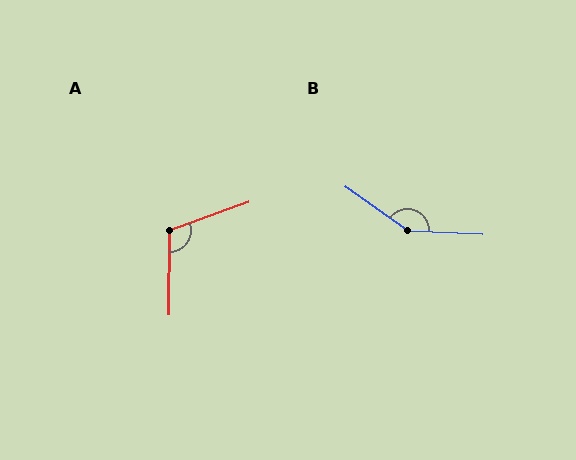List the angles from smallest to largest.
A (110°), B (147°).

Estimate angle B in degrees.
Approximately 147 degrees.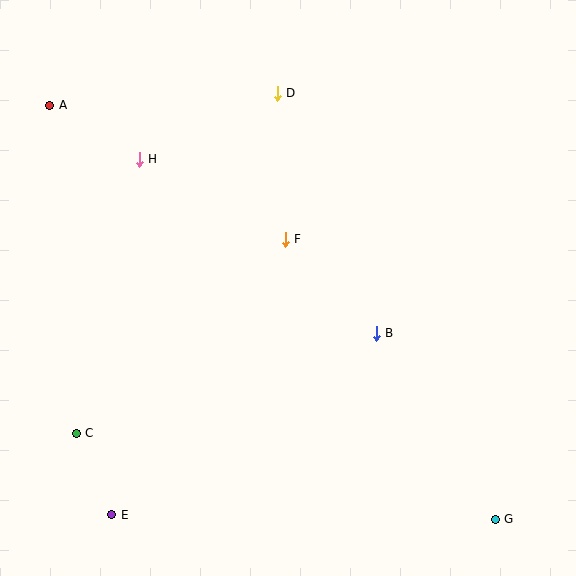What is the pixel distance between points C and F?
The distance between C and F is 285 pixels.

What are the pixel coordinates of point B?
Point B is at (376, 334).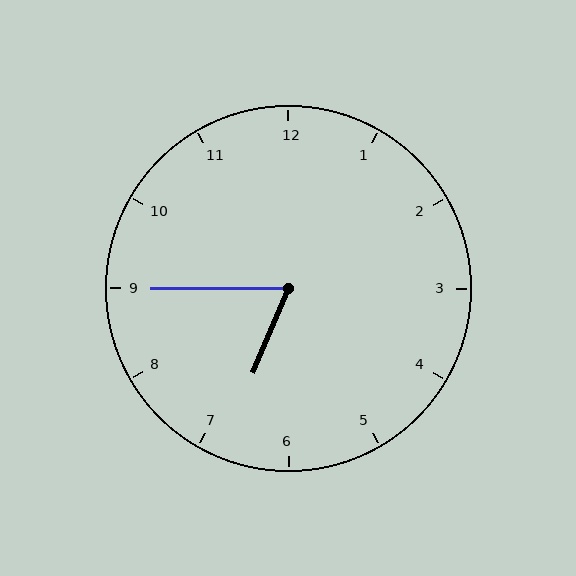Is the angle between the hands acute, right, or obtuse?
It is acute.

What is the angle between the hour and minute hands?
Approximately 68 degrees.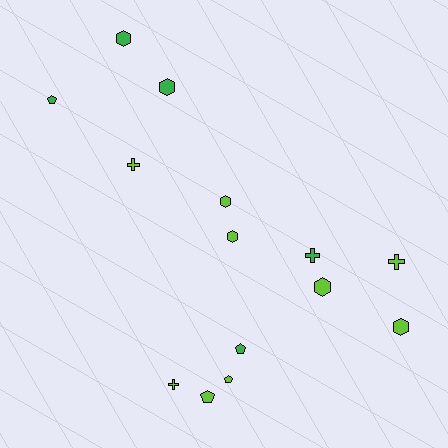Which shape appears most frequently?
Hexagon, with 6 objects.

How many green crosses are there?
There is 1 green cross.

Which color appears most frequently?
Lime, with 9 objects.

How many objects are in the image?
There are 14 objects.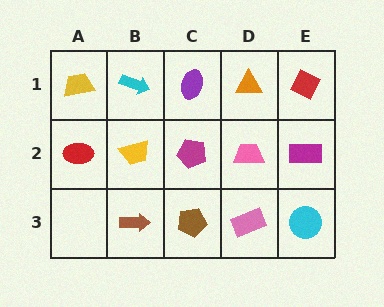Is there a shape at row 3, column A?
No, that cell is empty.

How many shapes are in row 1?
5 shapes.